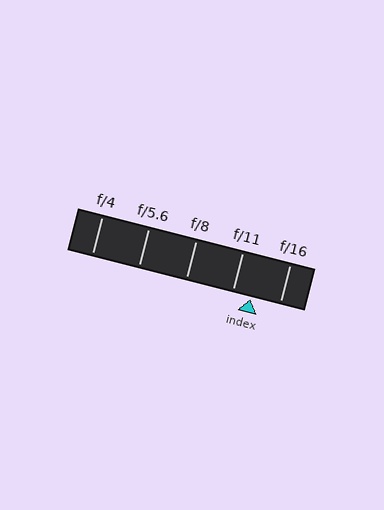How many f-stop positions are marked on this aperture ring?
There are 5 f-stop positions marked.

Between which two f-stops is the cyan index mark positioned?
The index mark is between f/11 and f/16.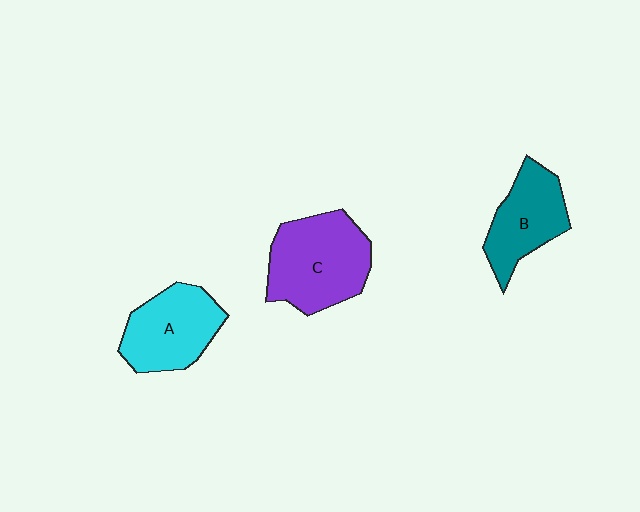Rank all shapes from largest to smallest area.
From largest to smallest: C (purple), A (cyan), B (teal).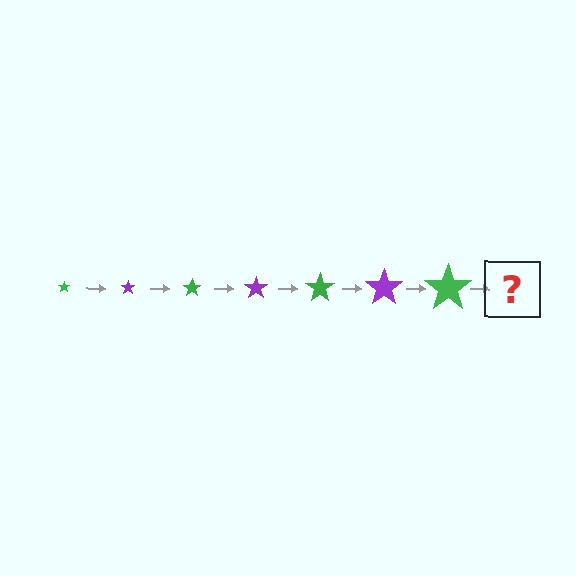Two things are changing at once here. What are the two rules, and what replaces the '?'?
The two rules are that the star grows larger each step and the color cycles through green and purple. The '?' should be a purple star, larger than the previous one.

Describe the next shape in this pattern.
It should be a purple star, larger than the previous one.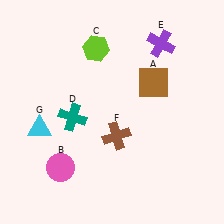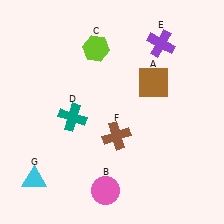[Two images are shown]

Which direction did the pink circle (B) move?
The pink circle (B) moved right.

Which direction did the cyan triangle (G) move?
The cyan triangle (G) moved down.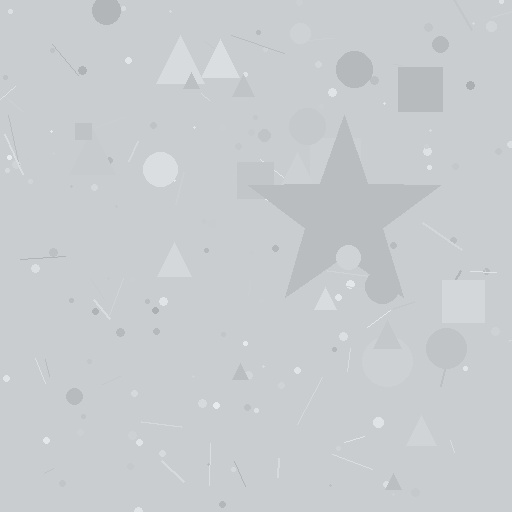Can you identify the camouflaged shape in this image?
The camouflaged shape is a star.